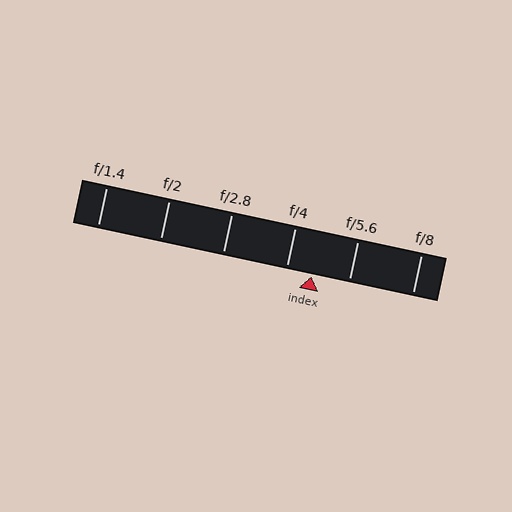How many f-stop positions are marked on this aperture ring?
There are 6 f-stop positions marked.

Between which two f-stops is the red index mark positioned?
The index mark is between f/4 and f/5.6.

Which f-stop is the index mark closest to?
The index mark is closest to f/4.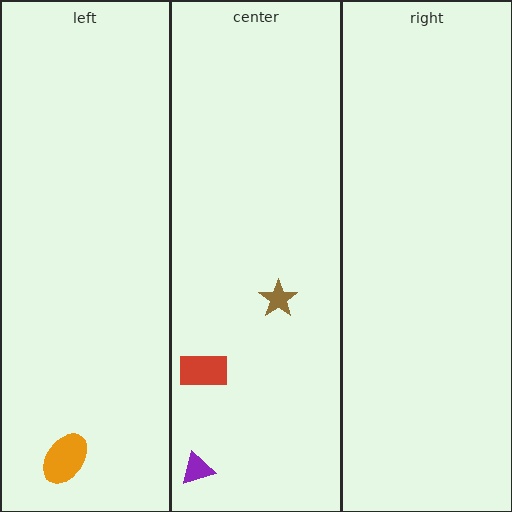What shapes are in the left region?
The orange ellipse.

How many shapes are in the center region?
3.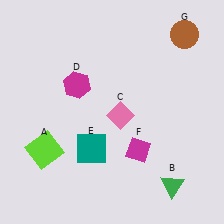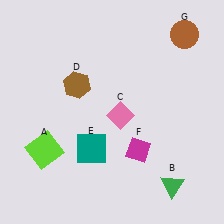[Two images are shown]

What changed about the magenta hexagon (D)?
In Image 1, D is magenta. In Image 2, it changed to brown.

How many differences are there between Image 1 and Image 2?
There is 1 difference between the two images.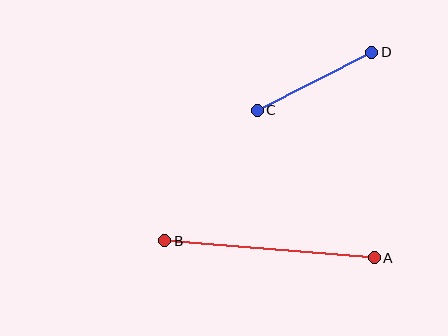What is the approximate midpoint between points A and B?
The midpoint is at approximately (269, 249) pixels.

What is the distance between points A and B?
The distance is approximately 210 pixels.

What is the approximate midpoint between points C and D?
The midpoint is at approximately (314, 81) pixels.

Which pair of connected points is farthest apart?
Points A and B are farthest apart.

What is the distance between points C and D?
The distance is approximately 128 pixels.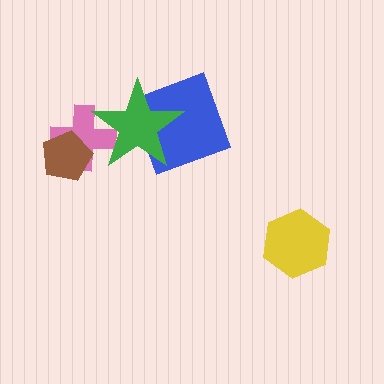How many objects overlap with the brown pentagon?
1 object overlaps with the brown pentagon.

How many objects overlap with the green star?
2 objects overlap with the green star.